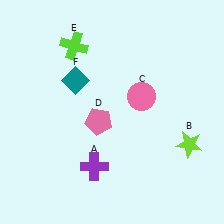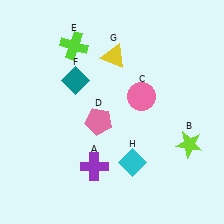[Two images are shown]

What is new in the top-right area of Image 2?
A yellow triangle (G) was added in the top-right area of Image 2.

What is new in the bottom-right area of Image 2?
A cyan diamond (H) was added in the bottom-right area of Image 2.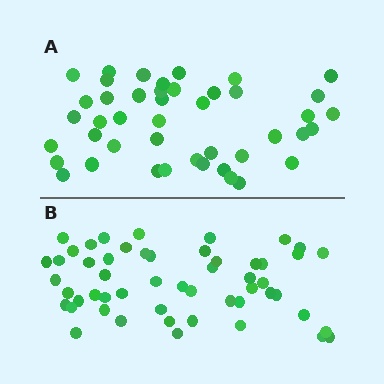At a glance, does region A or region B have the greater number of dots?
Region B (the bottom region) has more dots.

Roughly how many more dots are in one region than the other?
Region B has roughly 8 or so more dots than region A.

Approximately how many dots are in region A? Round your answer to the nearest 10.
About 40 dots. (The exact count is 44, which rounds to 40.)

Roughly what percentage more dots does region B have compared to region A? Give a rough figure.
About 20% more.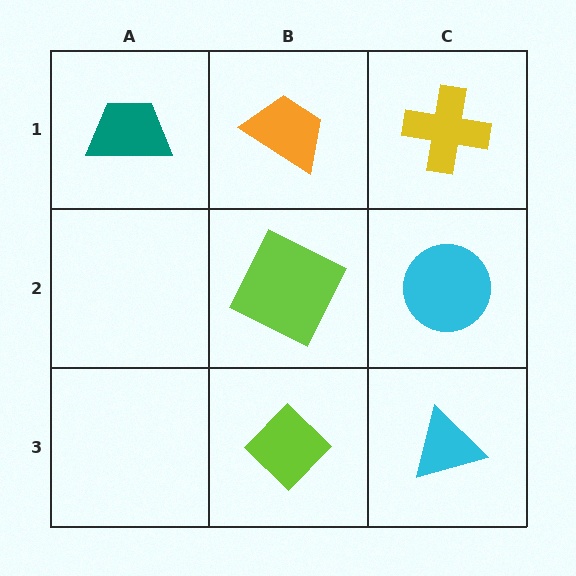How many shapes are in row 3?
2 shapes.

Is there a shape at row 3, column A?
No, that cell is empty.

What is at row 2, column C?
A cyan circle.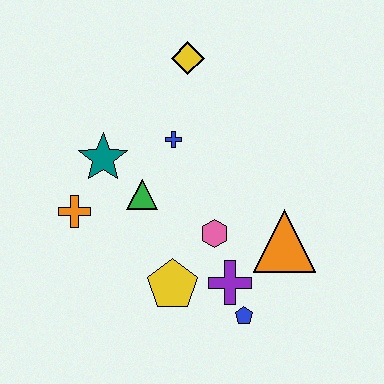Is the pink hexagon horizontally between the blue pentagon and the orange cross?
Yes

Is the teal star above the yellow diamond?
No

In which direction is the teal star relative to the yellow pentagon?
The teal star is above the yellow pentagon.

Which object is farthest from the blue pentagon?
The yellow diamond is farthest from the blue pentagon.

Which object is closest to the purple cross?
The blue pentagon is closest to the purple cross.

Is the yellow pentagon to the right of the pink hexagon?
No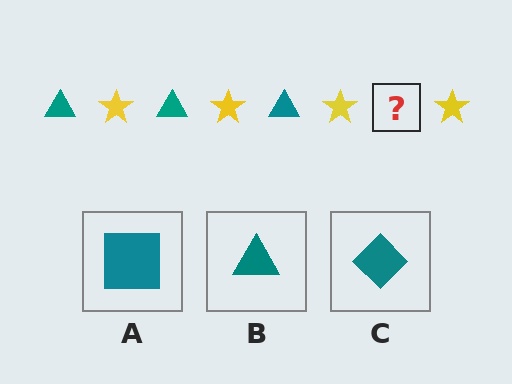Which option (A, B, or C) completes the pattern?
B.